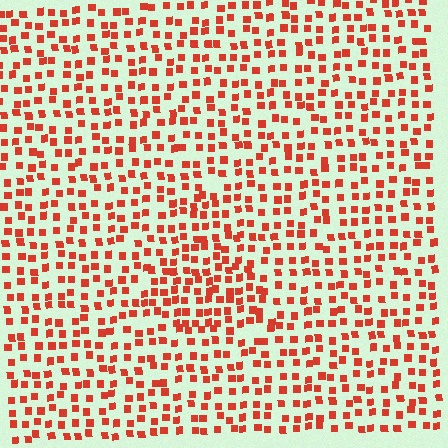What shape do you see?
I see a triangle.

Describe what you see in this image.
The image contains small red elements arranged at two different densities. A triangle-shaped region is visible where the elements are more densely packed than the surrounding area.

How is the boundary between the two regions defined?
The boundary is defined by a change in element density (approximately 1.5x ratio). All elements are the same color, size, and shape.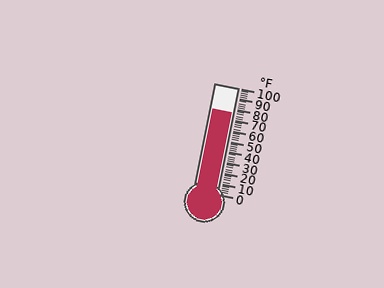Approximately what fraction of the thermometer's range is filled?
The thermometer is filled to approximately 75% of its range.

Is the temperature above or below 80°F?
The temperature is below 80°F.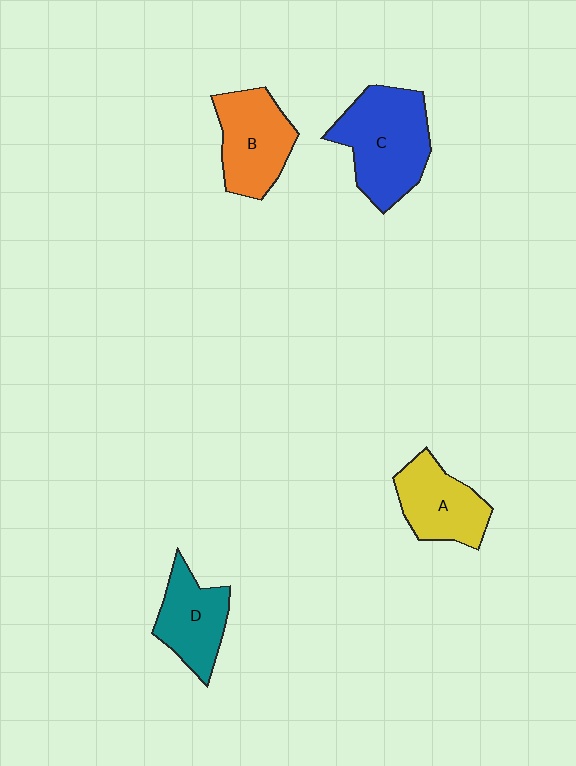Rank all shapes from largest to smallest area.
From largest to smallest: C (blue), B (orange), A (yellow), D (teal).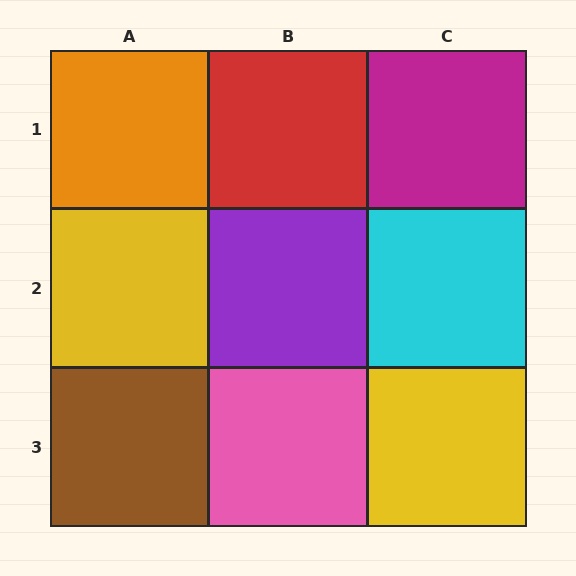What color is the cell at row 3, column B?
Pink.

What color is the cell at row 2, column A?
Yellow.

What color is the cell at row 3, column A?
Brown.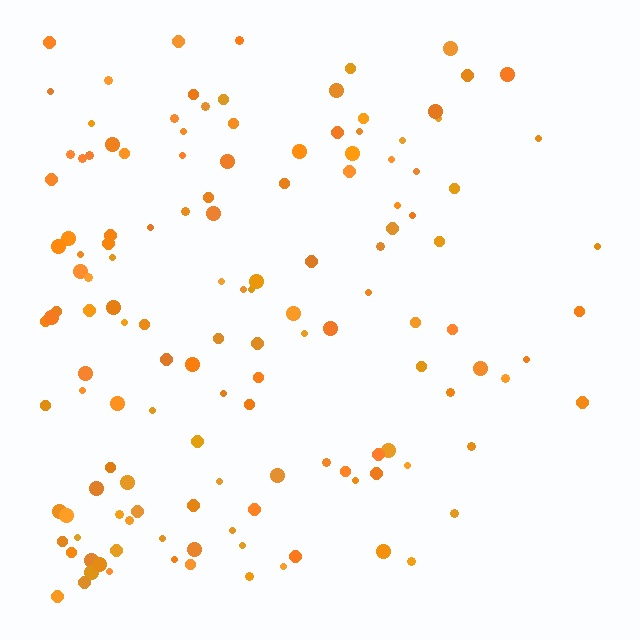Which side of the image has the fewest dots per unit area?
The right.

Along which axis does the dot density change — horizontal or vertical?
Horizontal.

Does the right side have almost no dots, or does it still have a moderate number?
Still a moderate number, just noticeably fewer than the left.